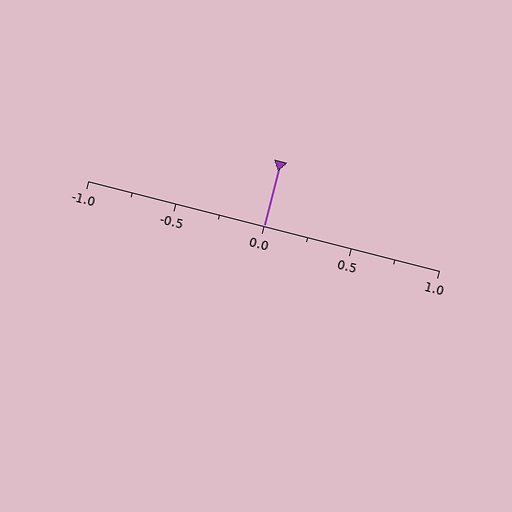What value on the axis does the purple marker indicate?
The marker indicates approximately 0.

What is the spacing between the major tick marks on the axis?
The major ticks are spaced 0.5 apart.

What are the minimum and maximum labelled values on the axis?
The axis runs from -1.0 to 1.0.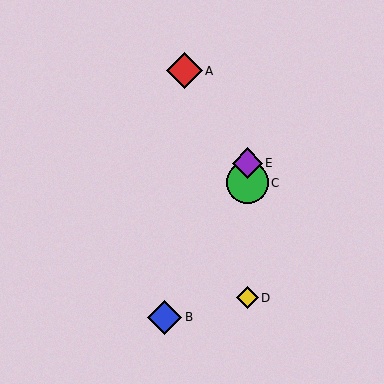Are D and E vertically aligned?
Yes, both are at x≈247.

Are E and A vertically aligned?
No, E is at x≈247 and A is at x≈185.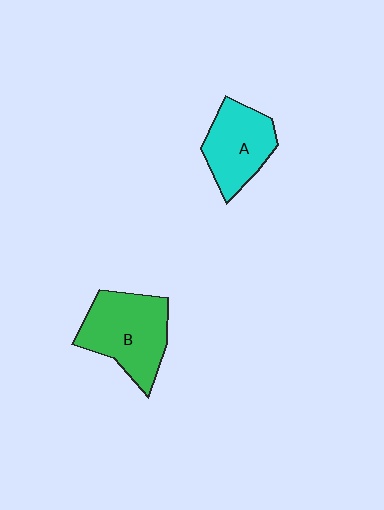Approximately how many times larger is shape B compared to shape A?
Approximately 1.3 times.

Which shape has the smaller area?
Shape A (cyan).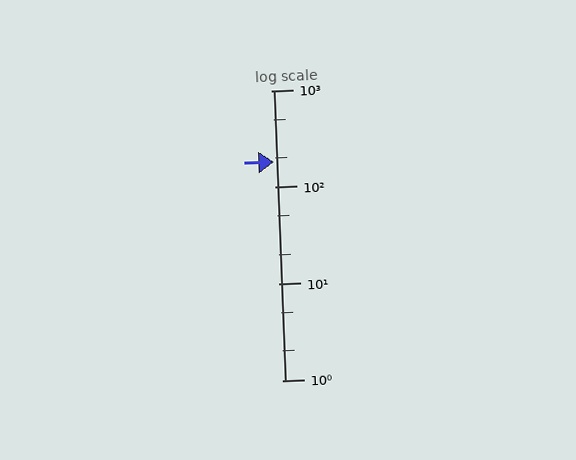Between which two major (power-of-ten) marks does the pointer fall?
The pointer is between 100 and 1000.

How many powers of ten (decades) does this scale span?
The scale spans 3 decades, from 1 to 1000.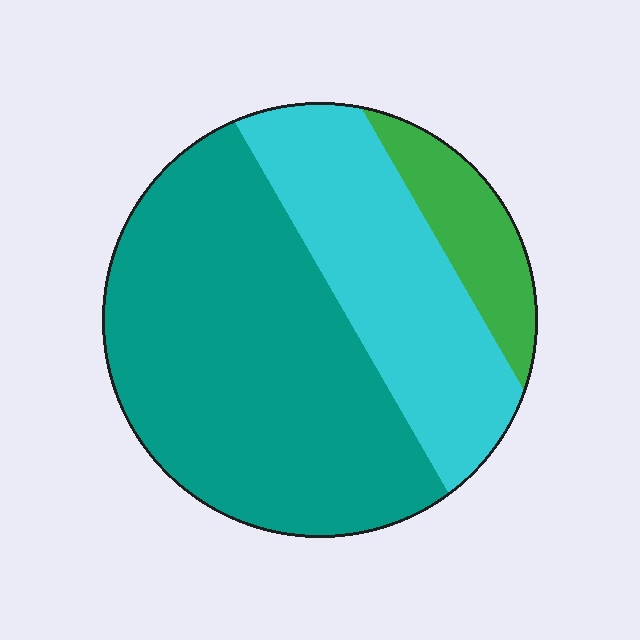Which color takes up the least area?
Green, at roughly 10%.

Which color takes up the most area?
Teal, at roughly 55%.